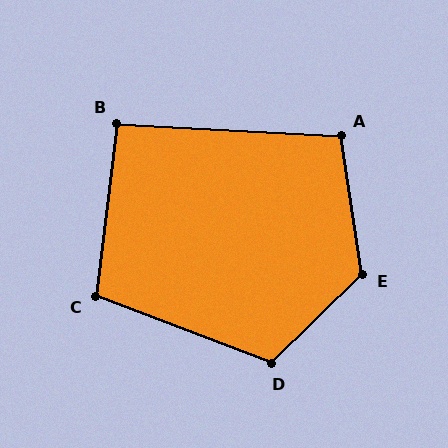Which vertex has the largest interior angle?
E, at approximately 126 degrees.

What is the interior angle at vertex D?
Approximately 115 degrees (obtuse).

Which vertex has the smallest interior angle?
B, at approximately 94 degrees.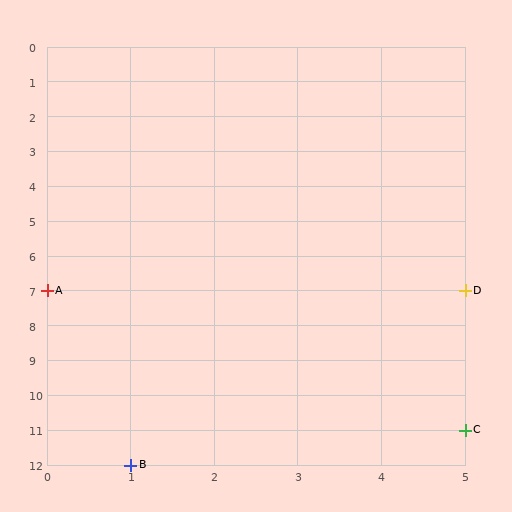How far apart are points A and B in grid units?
Points A and B are 1 column and 5 rows apart (about 5.1 grid units diagonally).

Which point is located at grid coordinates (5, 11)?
Point C is at (5, 11).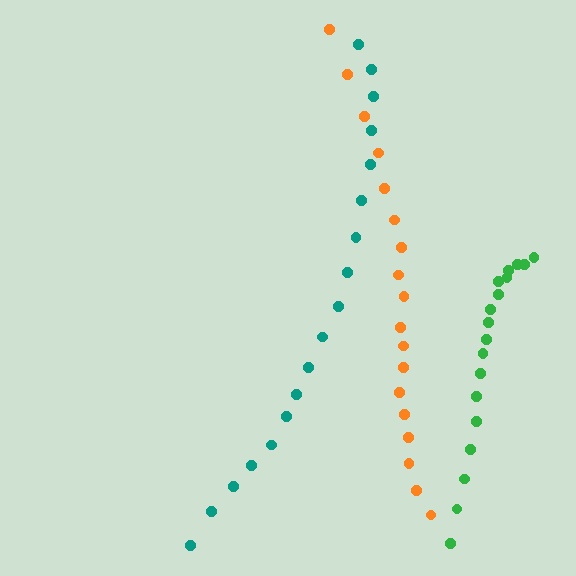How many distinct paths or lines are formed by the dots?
There are 3 distinct paths.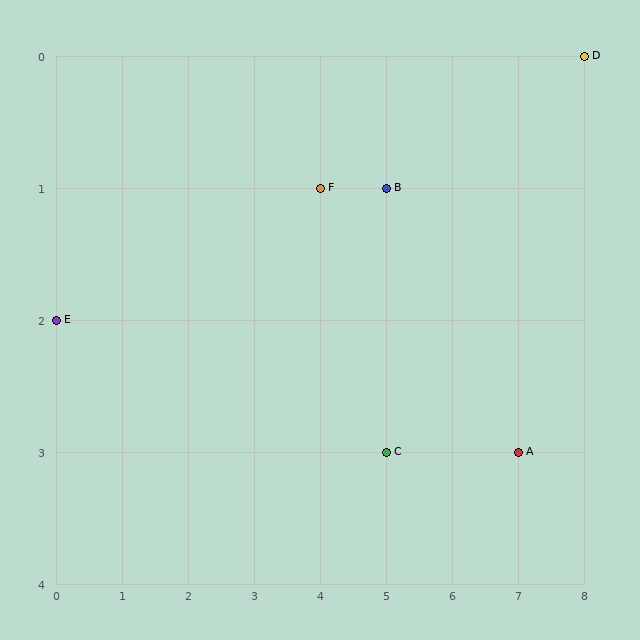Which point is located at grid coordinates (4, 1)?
Point F is at (4, 1).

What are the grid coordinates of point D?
Point D is at grid coordinates (8, 0).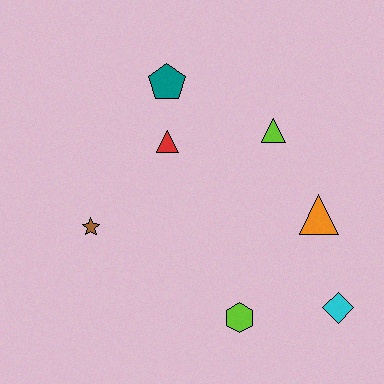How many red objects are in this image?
There is 1 red object.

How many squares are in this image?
There are no squares.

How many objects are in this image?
There are 7 objects.